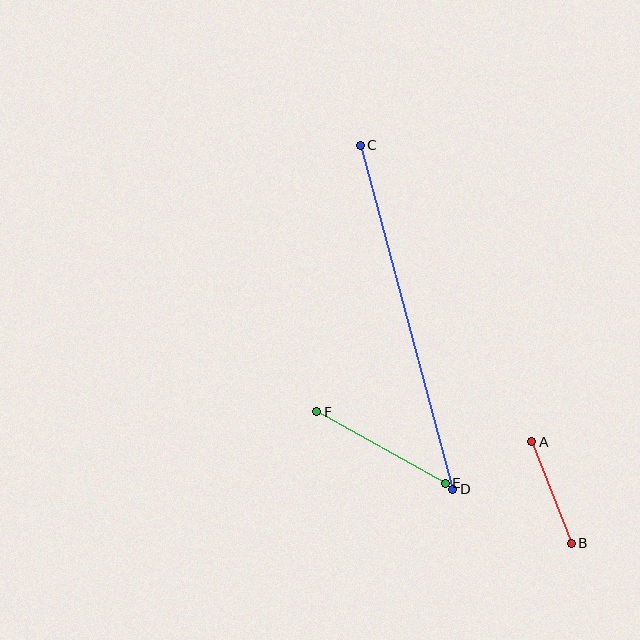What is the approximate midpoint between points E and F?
The midpoint is at approximately (381, 447) pixels.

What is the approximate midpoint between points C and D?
The midpoint is at approximately (407, 317) pixels.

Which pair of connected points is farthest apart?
Points C and D are farthest apart.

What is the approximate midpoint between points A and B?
The midpoint is at approximately (552, 493) pixels.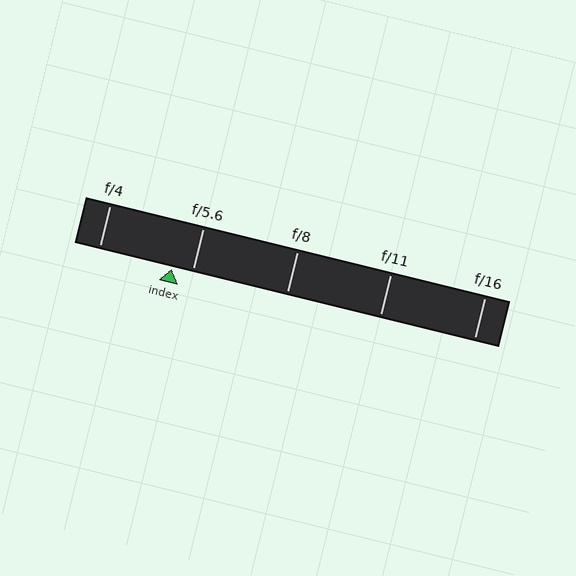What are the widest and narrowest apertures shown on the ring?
The widest aperture shown is f/4 and the narrowest is f/16.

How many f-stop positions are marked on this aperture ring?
There are 5 f-stop positions marked.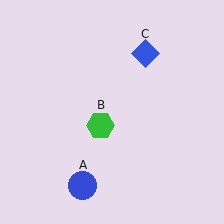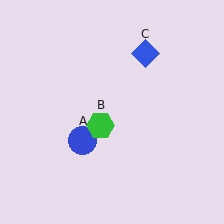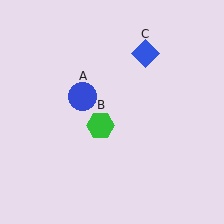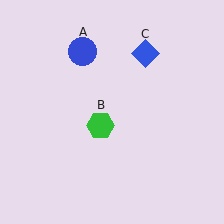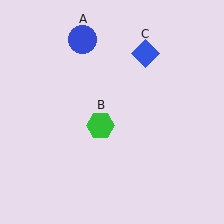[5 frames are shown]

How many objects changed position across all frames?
1 object changed position: blue circle (object A).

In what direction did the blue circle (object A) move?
The blue circle (object A) moved up.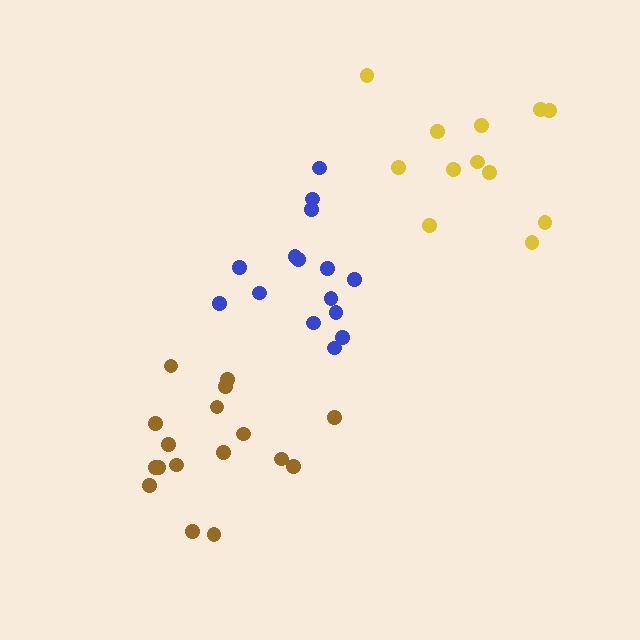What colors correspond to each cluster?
The clusters are colored: blue, brown, yellow.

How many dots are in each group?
Group 1: 15 dots, Group 2: 17 dots, Group 3: 12 dots (44 total).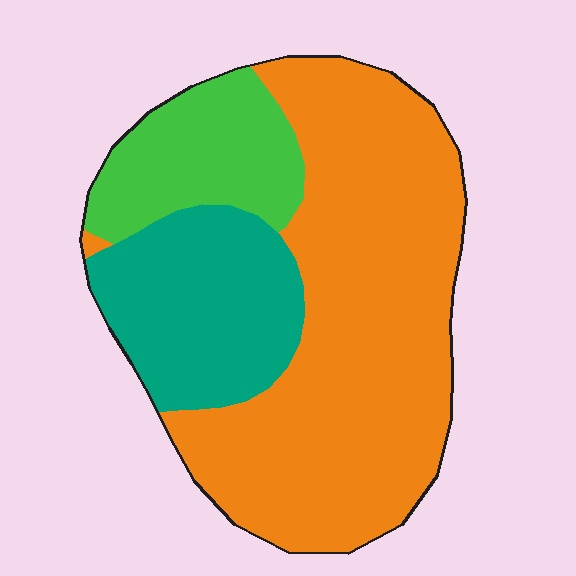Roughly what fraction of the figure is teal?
Teal takes up about one quarter (1/4) of the figure.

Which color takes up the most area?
Orange, at roughly 60%.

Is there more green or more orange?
Orange.